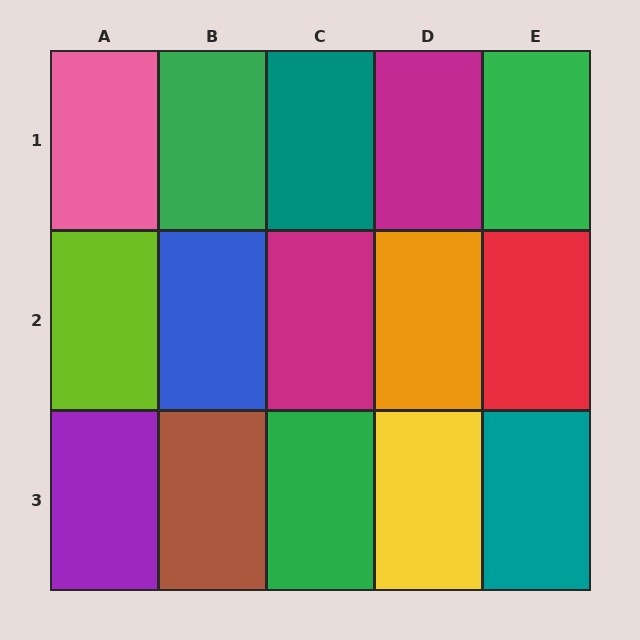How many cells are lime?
1 cell is lime.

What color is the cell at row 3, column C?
Green.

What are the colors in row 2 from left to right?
Lime, blue, magenta, orange, red.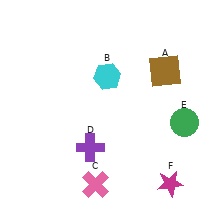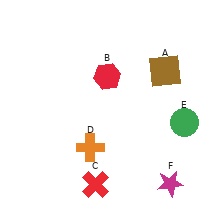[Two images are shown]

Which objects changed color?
B changed from cyan to red. C changed from pink to red. D changed from purple to orange.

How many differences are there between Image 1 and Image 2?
There are 3 differences between the two images.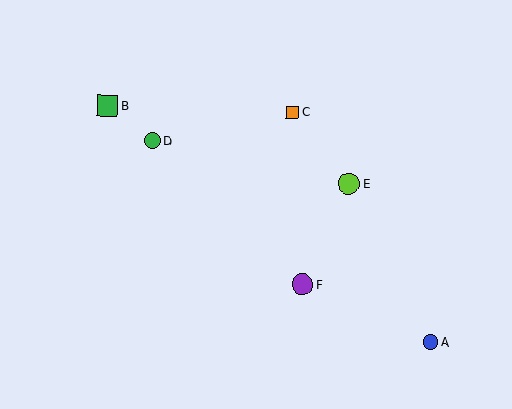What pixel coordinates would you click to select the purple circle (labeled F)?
Click at (302, 284) to select the purple circle F.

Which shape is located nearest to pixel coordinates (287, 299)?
The purple circle (labeled F) at (302, 284) is nearest to that location.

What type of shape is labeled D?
Shape D is a green circle.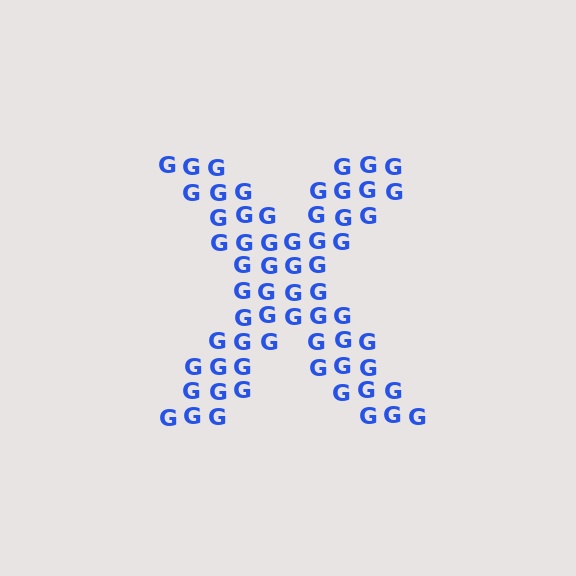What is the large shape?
The large shape is the letter X.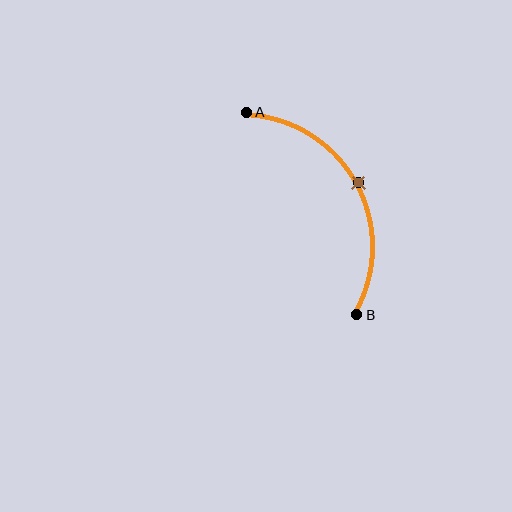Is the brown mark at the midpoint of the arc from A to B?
Yes. The brown mark lies on the arc at equal arc-length from both A and B — it is the arc midpoint.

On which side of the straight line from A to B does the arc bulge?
The arc bulges to the right of the straight line connecting A and B.